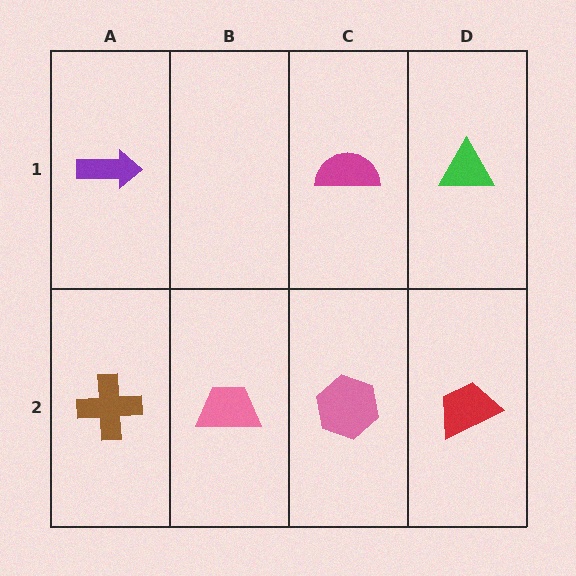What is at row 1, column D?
A green triangle.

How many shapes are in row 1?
3 shapes.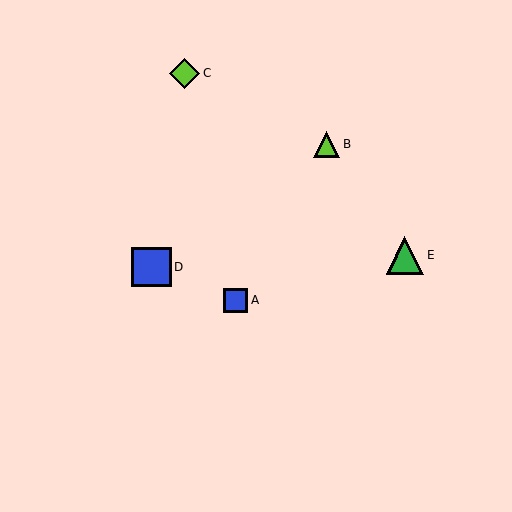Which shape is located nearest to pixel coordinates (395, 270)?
The green triangle (labeled E) at (405, 255) is nearest to that location.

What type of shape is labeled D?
Shape D is a blue square.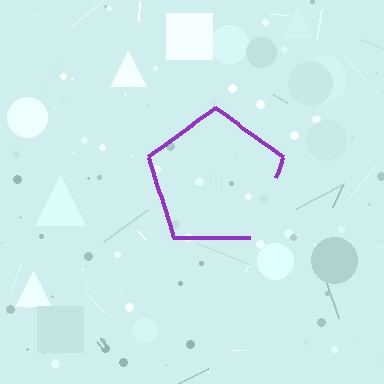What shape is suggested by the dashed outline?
The dashed outline suggests a pentagon.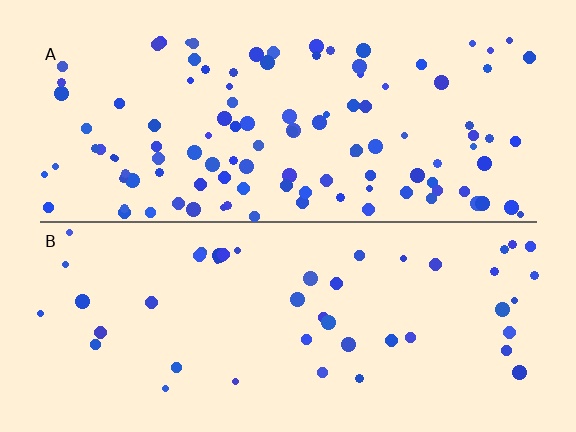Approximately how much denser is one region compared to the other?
Approximately 2.4× — region A over region B.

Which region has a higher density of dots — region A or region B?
A (the top).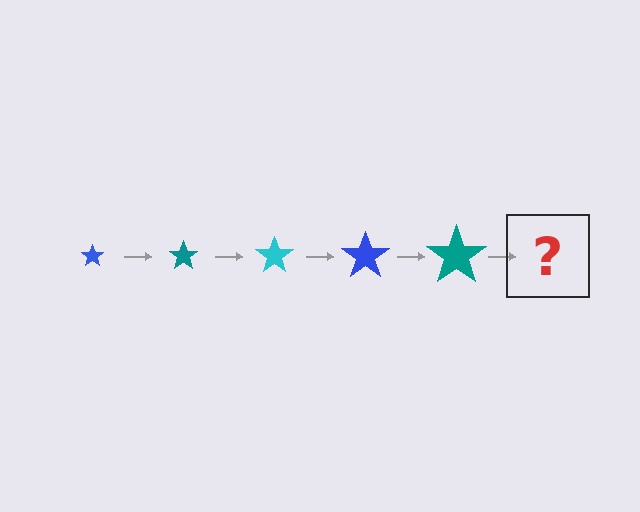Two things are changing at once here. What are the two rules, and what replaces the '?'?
The two rules are that the star grows larger each step and the color cycles through blue, teal, and cyan. The '?' should be a cyan star, larger than the previous one.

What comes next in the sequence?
The next element should be a cyan star, larger than the previous one.